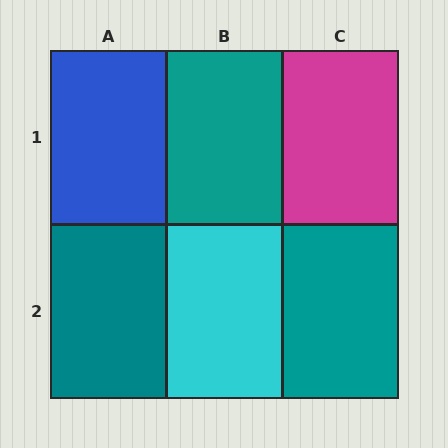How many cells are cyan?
1 cell is cyan.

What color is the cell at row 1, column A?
Blue.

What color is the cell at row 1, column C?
Magenta.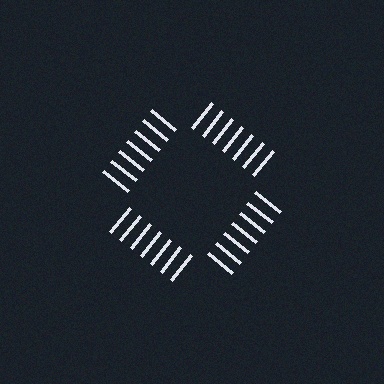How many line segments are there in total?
28 — 7 along each of the 4 edges.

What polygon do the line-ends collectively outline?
An illusory square — the line segments terminate on its edges but no continuous stroke is drawn.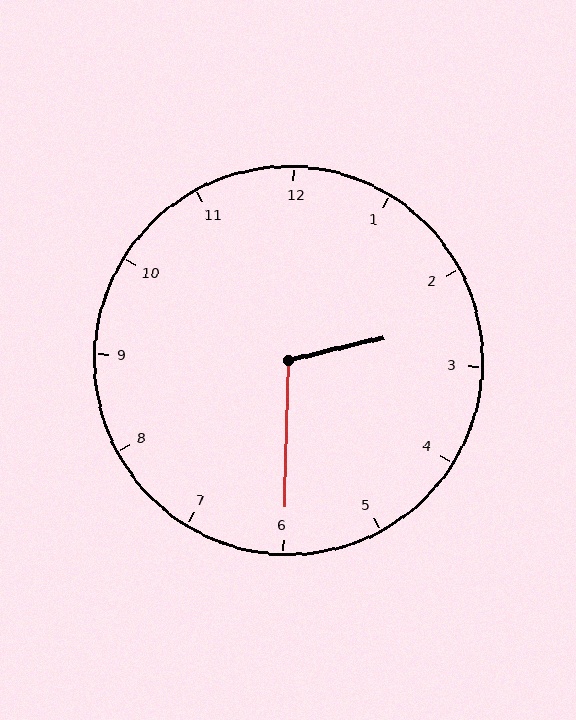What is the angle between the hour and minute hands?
Approximately 105 degrees.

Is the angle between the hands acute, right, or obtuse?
It is obtuse.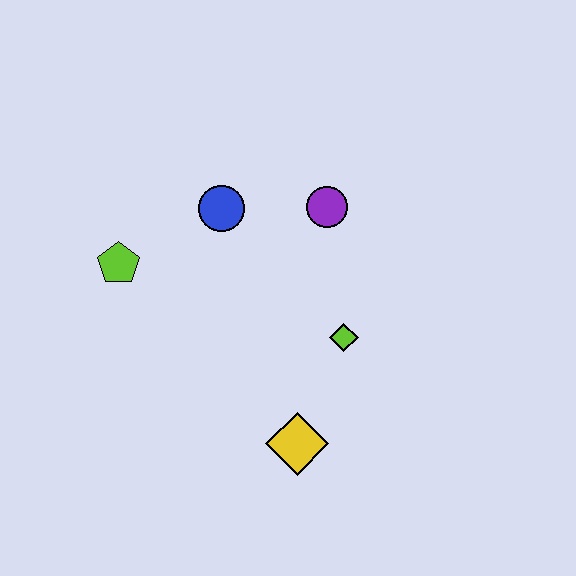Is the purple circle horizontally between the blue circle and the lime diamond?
Yes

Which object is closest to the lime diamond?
The yellow diamond is closest to the lime diamond.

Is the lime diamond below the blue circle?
Yes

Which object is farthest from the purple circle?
The yellow diamond is farthest from the purple circle.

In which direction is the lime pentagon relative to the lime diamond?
The lime pentagon is to the left of the lime diamond.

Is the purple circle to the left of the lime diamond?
Yes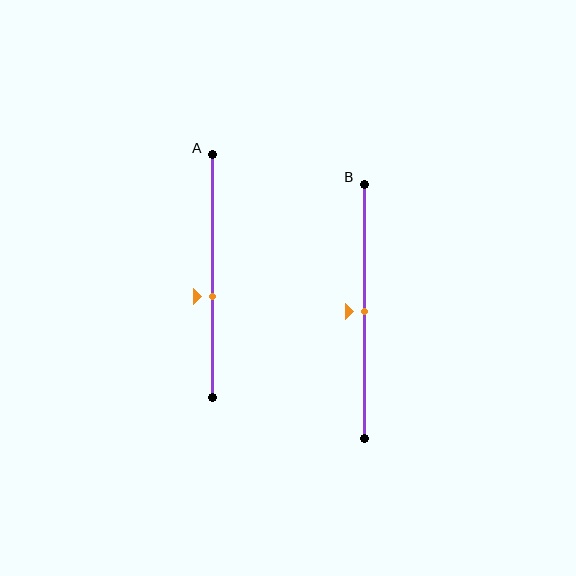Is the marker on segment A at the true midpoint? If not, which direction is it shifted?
No, the marker on segment A is shifted downward by about 8% of the segment length.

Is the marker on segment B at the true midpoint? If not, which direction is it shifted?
Yes, the marker on segment B is at the true midpoint.